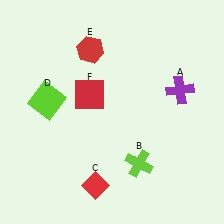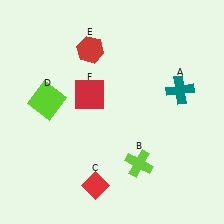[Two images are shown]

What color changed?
The cross (A) changed from purple in Image 1 to teal in Image 2.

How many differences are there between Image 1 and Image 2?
There is 1 difference between the two images.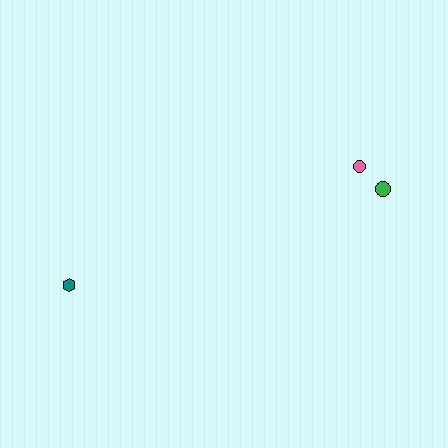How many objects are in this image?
There are 3 objects.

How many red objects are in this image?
There are no red objects.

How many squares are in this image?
There are no squares.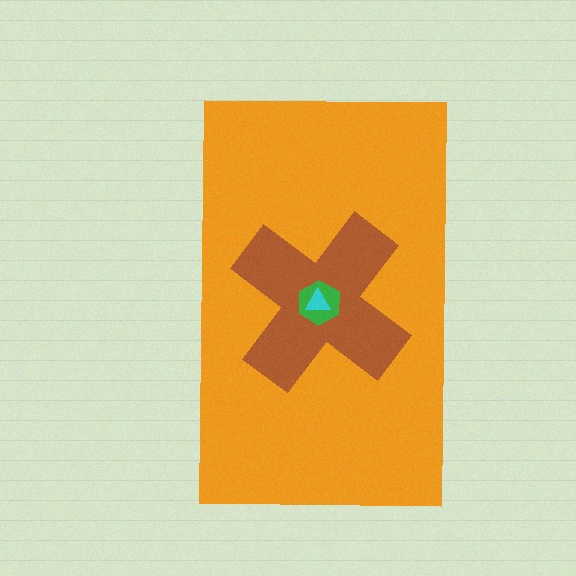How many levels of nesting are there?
4.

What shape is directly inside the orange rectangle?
The brown cross.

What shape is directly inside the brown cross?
The green hexagon.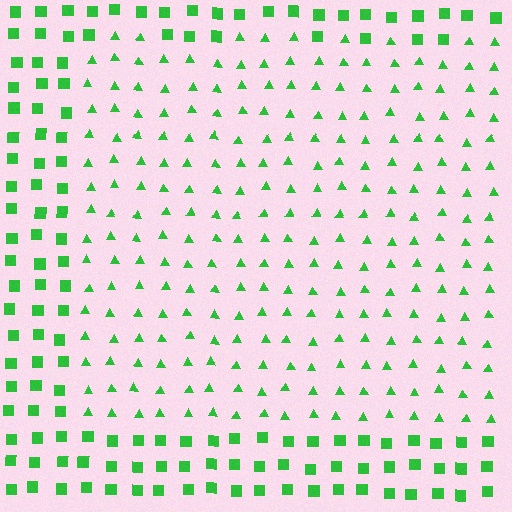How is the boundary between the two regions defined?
The boundary is defined by a change in element shape: triangles inside vs. squares outside. All elements share the same color and spacing.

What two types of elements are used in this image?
The image uses triangles inside the rectangle region and squares outside it.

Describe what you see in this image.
The image is filled with small green elements arranged in a uniform grid. A rectangle-shaped region contains triangles, while the surrounding area contains squares. The boundary is defined purely by the change in element shape.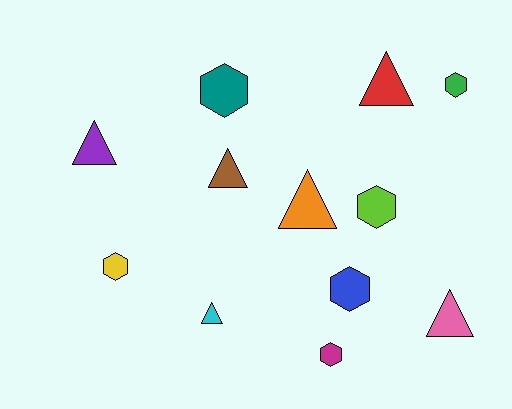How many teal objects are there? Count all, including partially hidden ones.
There is 1 teal object.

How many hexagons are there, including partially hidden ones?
There are 6 hexagons.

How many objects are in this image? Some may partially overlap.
There are 12 objects.